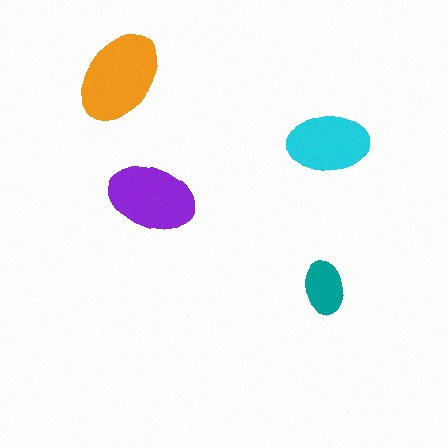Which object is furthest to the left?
The orange ellipse is leftmost.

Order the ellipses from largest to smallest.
the orange one, the purple one, the cyan one, the teal one.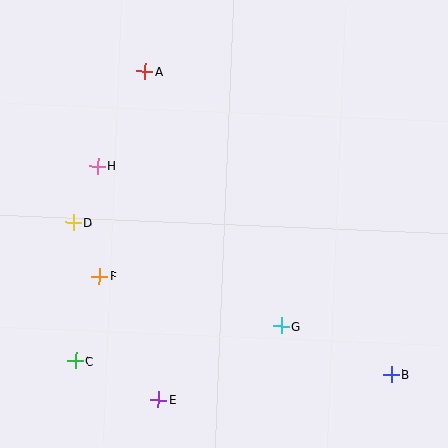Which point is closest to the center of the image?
Point G at (281, 326) is closest to the center.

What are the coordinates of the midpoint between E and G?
The midpoint between E and G is at (220, 363).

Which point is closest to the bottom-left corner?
Point C is closest to the bottom-left corner.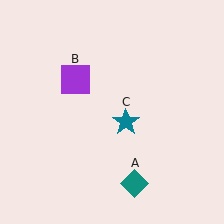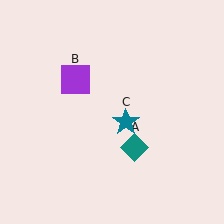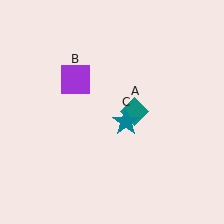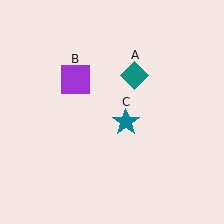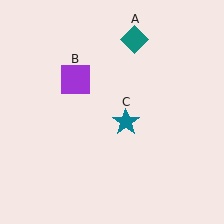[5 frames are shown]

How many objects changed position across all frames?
1 object changed position: teal diamond (object A).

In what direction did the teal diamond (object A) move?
The teal diamond (object A) moved up.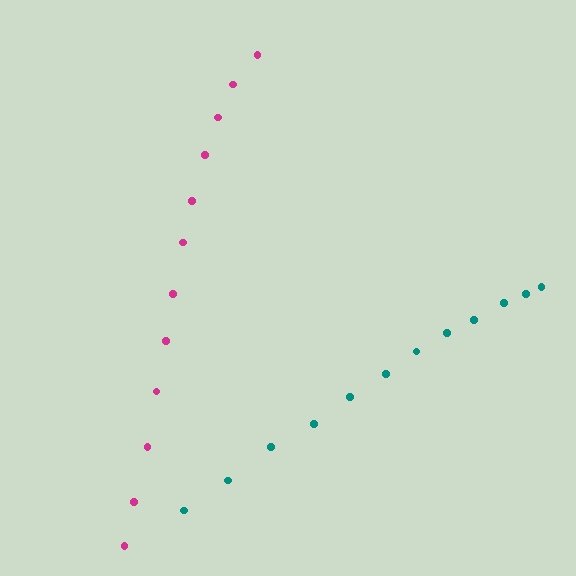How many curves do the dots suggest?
There are 2 distinct paths.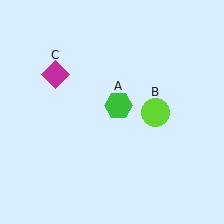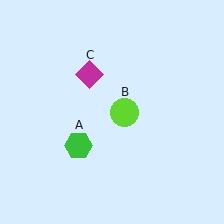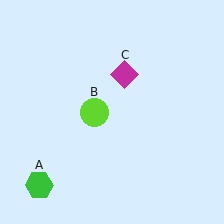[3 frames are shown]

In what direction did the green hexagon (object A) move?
The green hexagon (object A) moved down and to the left.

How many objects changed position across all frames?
3 objects changed position: green hexagon (object A), lime circle (object B), magenta diamond (object C).